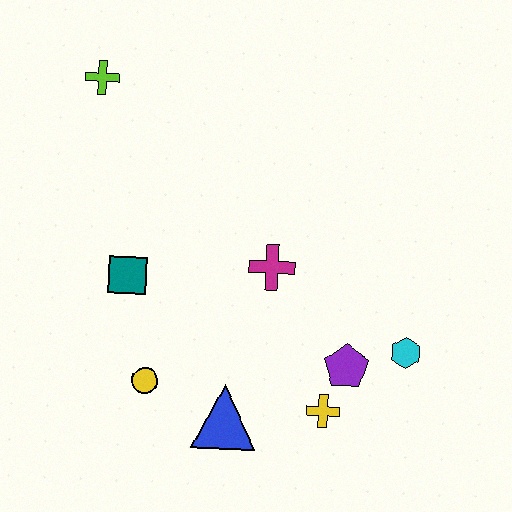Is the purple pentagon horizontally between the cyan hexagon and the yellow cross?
Yes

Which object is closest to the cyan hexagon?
The purple pentagon is closest to the cyan hexagon.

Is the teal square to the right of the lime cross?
Yes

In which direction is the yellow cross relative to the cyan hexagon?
The yellow cross is to the left of the cyan hexagon.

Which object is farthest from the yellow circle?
The lime cross is farthest from the yellow circle.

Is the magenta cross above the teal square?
Yes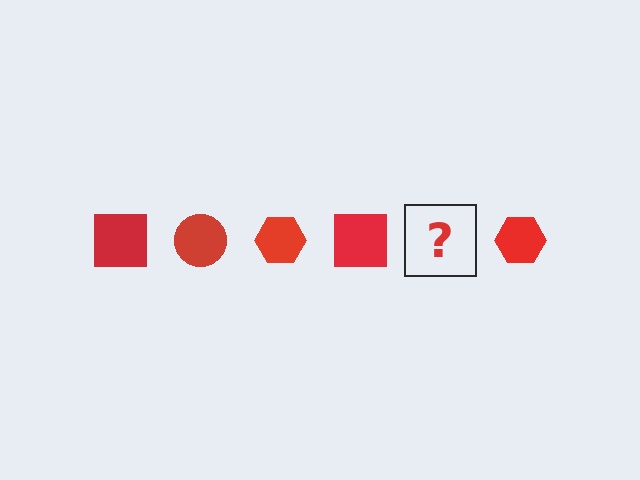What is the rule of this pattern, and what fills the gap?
The rule is that the pattern cycles through square, circle, hexagon shapes in red. The gap should be filled with a red circle.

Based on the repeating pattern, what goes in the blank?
The blank should be a red circle.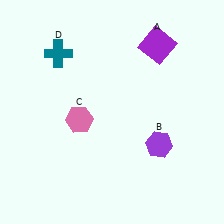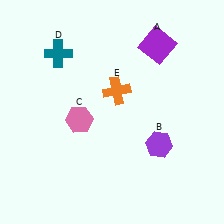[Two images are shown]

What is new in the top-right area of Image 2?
An orange cross (E) was added in the top-right area of Image 2.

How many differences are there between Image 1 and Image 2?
There is 1 difference between the two images.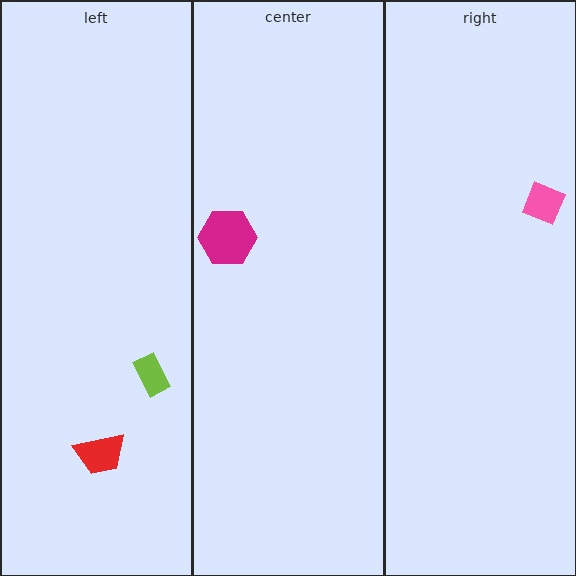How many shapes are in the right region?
1.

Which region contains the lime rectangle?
The left region.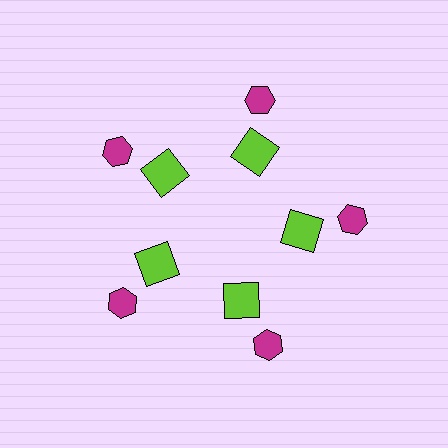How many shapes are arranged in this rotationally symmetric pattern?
There are 10 shapes, arranged in 5 groups of 2.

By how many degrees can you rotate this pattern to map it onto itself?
The pattern maps onto itself every 72 degrees of rotation.